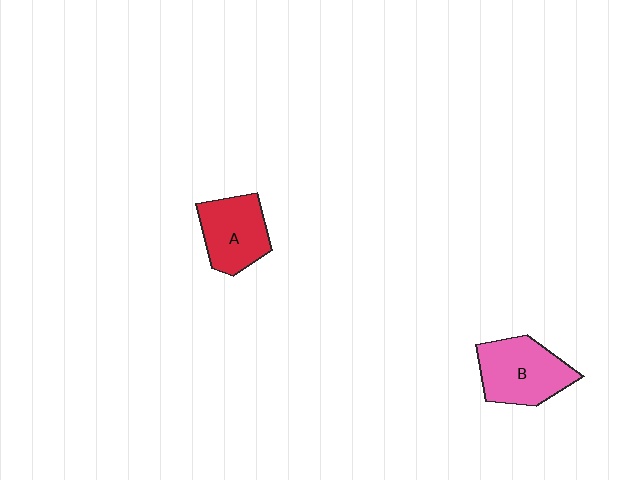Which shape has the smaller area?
Shape A (red).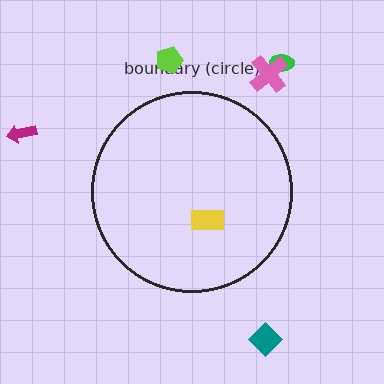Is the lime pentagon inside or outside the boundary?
Outside.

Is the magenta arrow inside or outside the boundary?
Outside.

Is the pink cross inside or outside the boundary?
Outside.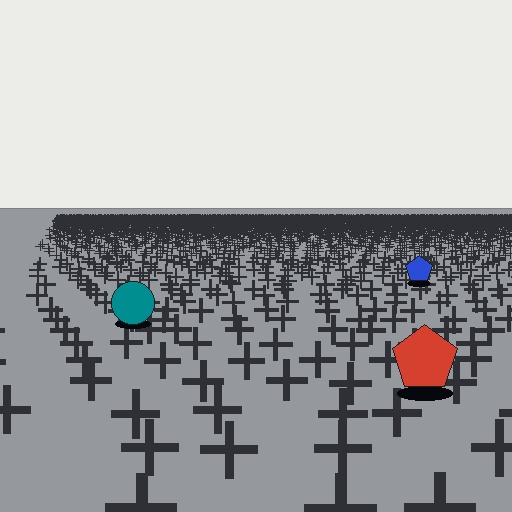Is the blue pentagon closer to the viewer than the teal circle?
No. The teal circle is closer — you can tell from the texture gradient: the ground texture is coarser near it.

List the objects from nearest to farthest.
From nearest to farthest: the red pentagon, the teal circle, the blue pentagon.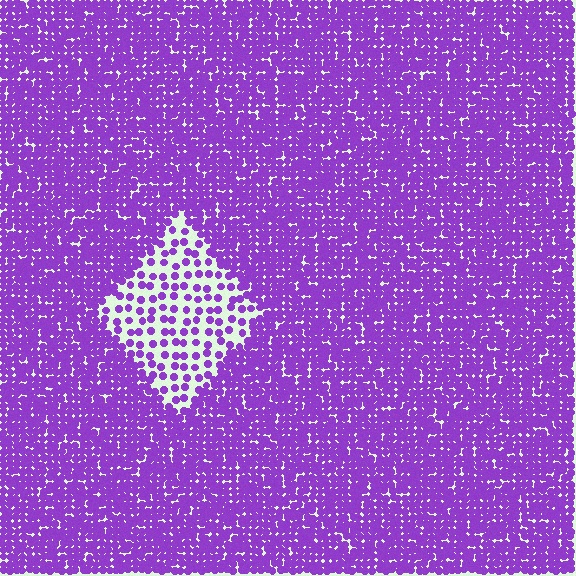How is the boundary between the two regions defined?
The boundary is defined by a change in element density (approximately 2.9x ratio). All elements are the same color, size, and shape.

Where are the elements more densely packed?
The elements are more densely packed outside the diamond boundary.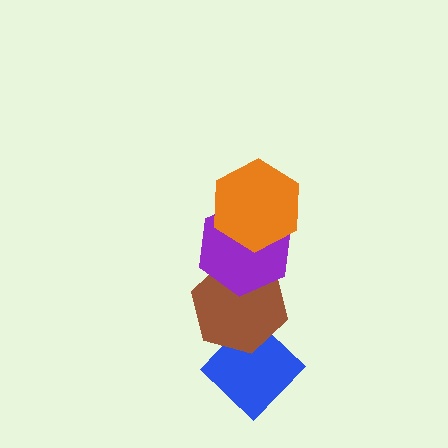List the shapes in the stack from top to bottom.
From top to bottom: the orange hexagon, the purple hexagon, the brown hexagon, the blue diamond.